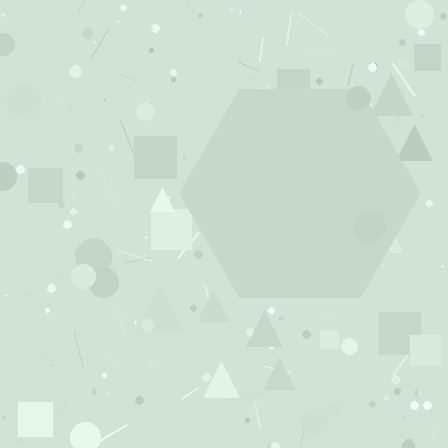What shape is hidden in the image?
A hexagon is hidden in the image.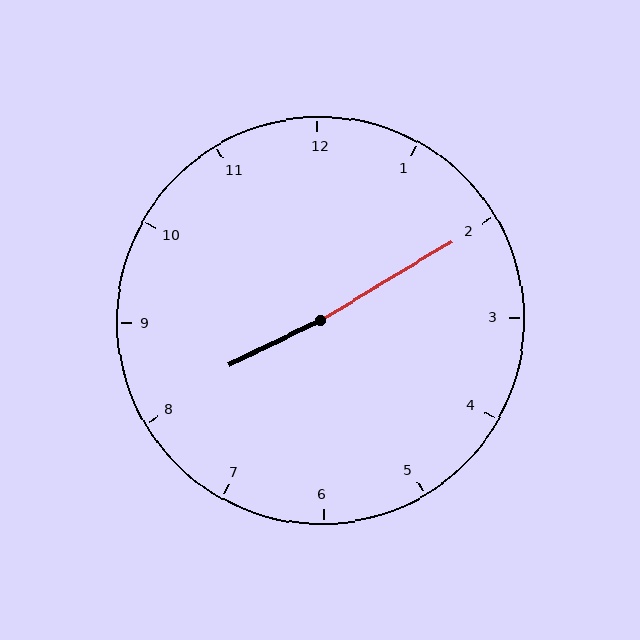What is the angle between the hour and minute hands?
Approximately 175 degrees.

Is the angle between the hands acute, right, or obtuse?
It is obtuse.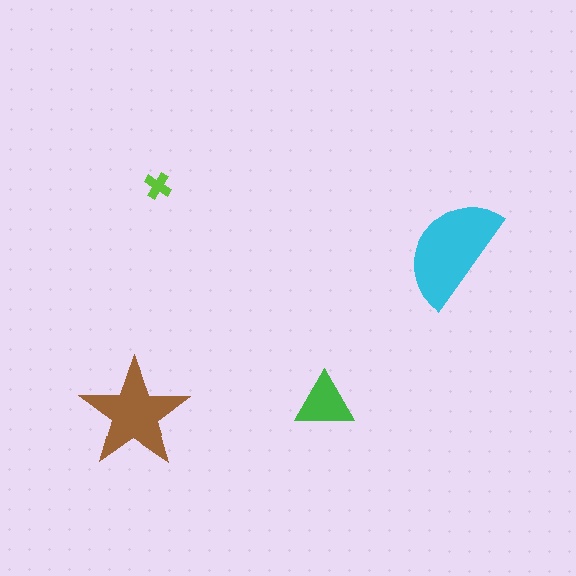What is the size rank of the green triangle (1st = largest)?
3rd.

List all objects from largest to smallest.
The cyan semicircle, the brown star, the green triangle, the lime cross.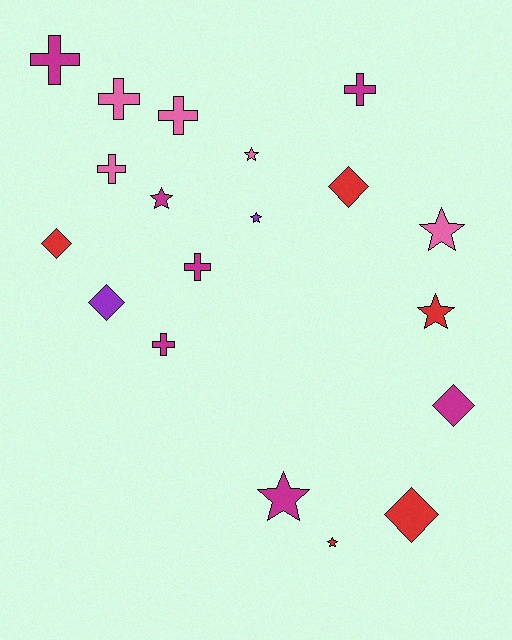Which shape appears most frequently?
Cross, with 7 objects.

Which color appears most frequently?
Magenta, with 7 objects.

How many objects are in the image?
There are 19 objects.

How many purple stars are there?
There is 1 purple star.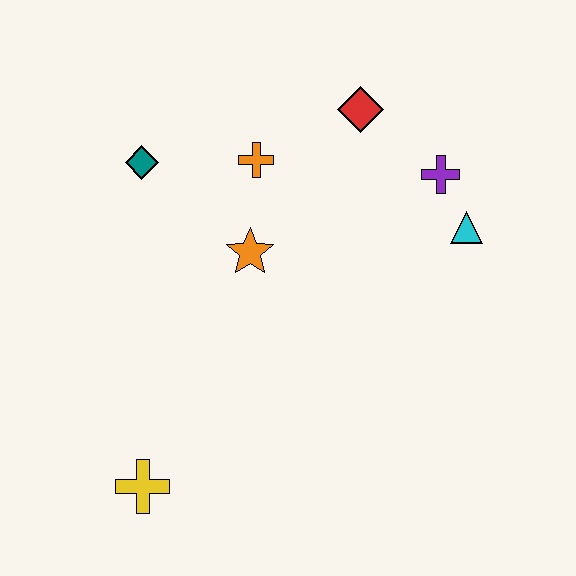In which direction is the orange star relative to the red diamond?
The orange star is below the red diamond.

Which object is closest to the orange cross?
The orange star is closest to the orange cross.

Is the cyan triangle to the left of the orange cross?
No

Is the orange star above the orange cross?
No